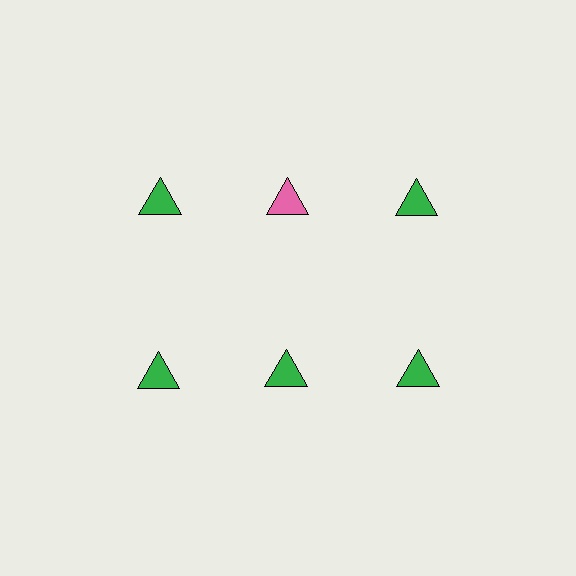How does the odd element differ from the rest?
It has a different color: pink instead of green.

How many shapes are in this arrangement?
There are 6 shapes arranged in a grid pattern.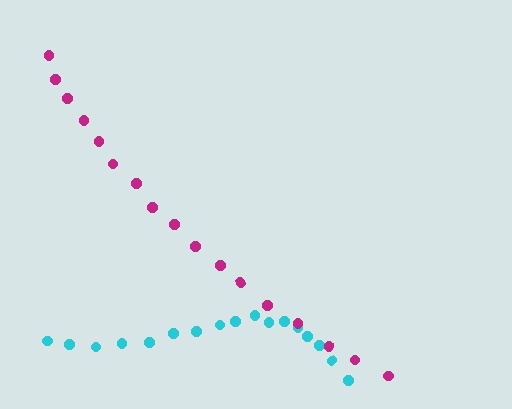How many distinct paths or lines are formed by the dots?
There are 2 distinct paths.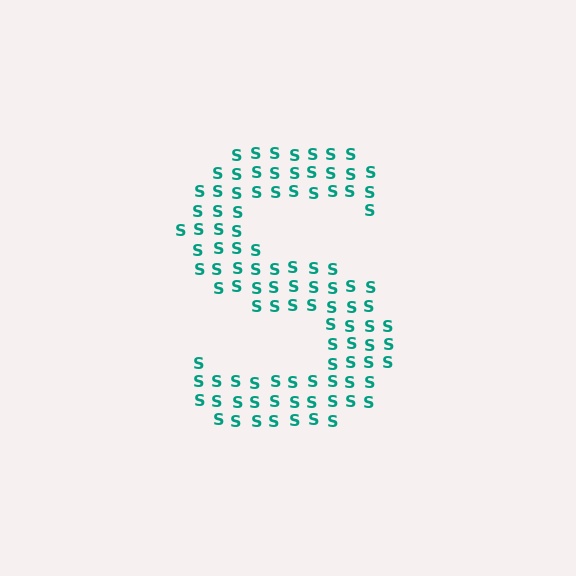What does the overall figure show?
The overall figure shows the letter S.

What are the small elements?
The small elements are letter S's.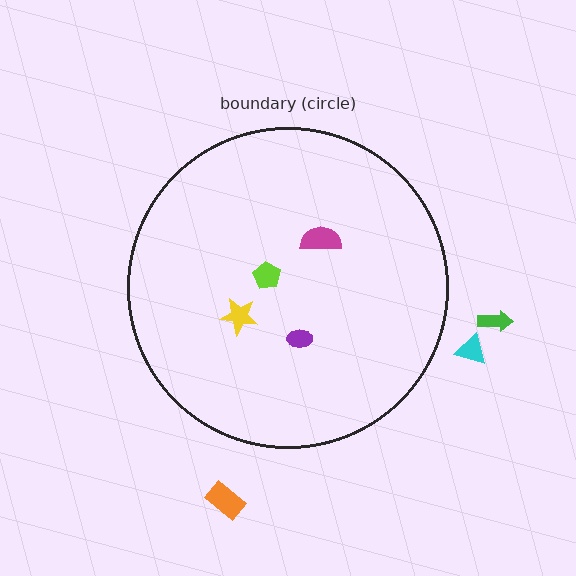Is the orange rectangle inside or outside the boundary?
Outside.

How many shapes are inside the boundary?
4 inside, 3 outside.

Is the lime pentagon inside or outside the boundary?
Inside.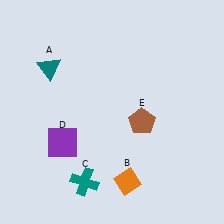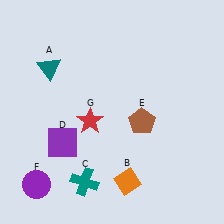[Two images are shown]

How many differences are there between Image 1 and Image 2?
There are 2 differences between the two images.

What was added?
A purple circle (F), a red star (G) were added in Image 2.